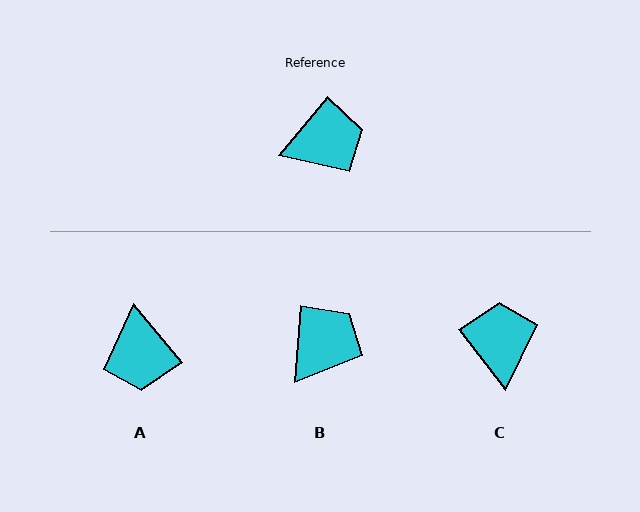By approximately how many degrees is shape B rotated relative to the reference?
Approximately 34 degrees counter-clockwise.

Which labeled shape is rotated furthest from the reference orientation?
A, about 102 degrees away.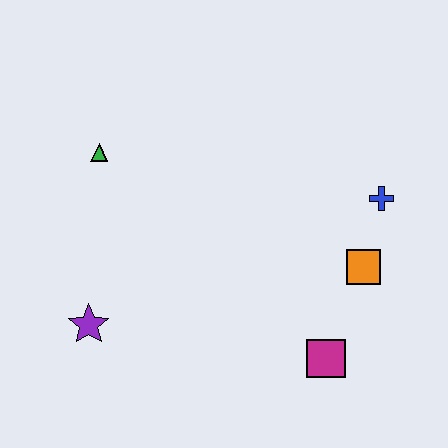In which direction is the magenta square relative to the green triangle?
The magenta square is to the right of the green triangle.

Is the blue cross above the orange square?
Yes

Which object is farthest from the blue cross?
The purple star is farthest from the blue cross.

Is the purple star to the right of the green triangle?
No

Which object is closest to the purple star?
The green triangle is closest to the purple star.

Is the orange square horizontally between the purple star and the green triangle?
No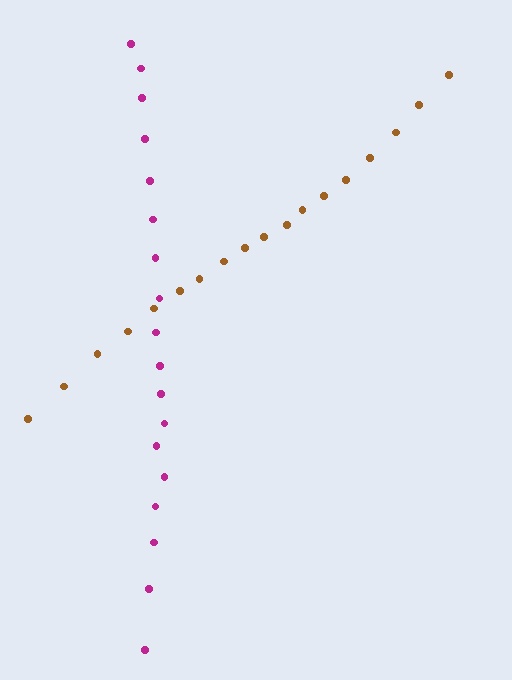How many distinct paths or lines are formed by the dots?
There are 2 distinct paths.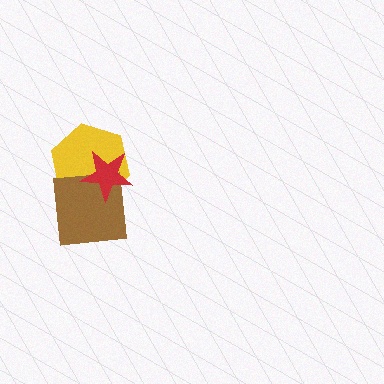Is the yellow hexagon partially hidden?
Yes, it is partially covered by another shape.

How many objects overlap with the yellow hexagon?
2 objects overlap with the yellow hexagon.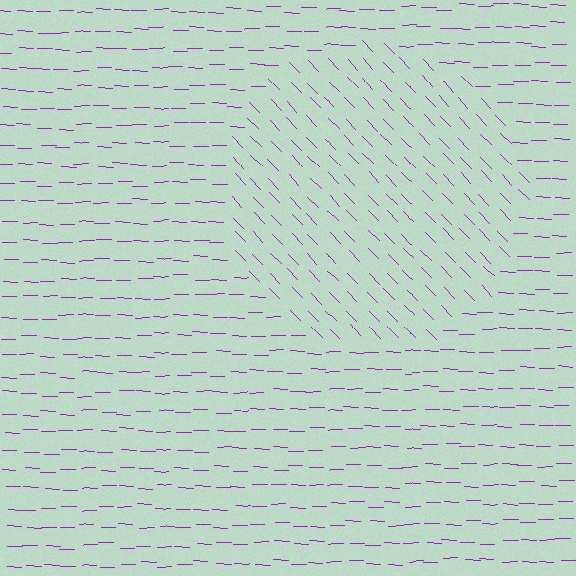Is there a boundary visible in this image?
Yes, there is a texture boundary formed by a change in line orientation.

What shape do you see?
I see a circle.